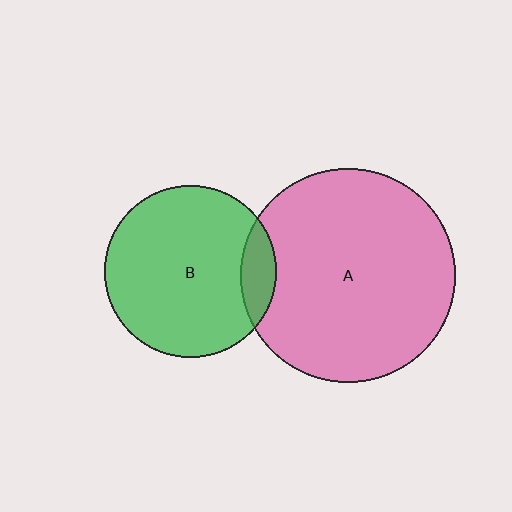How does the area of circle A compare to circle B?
Approximately 1.5 times.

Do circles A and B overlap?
Yes.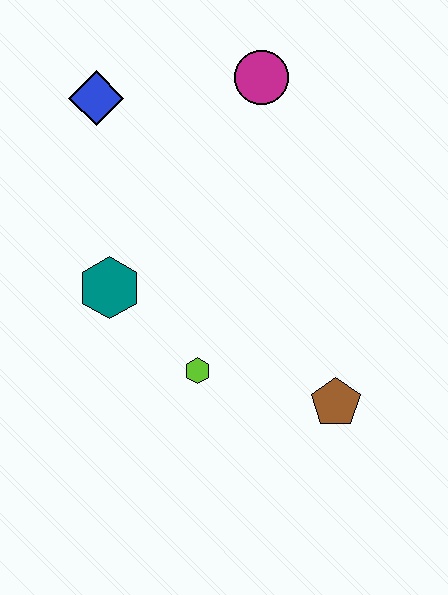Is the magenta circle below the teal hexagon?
No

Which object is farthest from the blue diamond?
The brown pentagon is farthest from the blue diamond.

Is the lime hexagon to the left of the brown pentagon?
Yes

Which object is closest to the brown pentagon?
The lime hexagon is closest to the brown pentagon.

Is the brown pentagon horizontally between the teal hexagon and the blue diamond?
No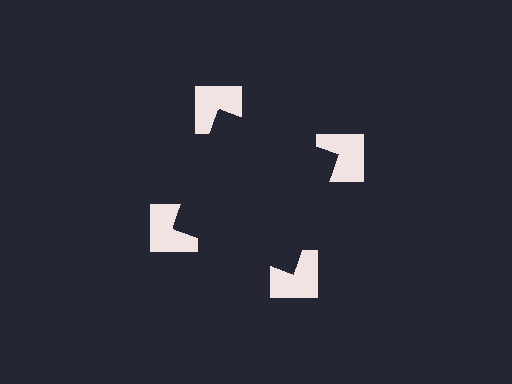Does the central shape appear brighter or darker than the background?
It typically appears slightly darker than the background, even though no actual brightness change is drawn.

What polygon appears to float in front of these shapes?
An illusory square — its edges are inferred from the aligned wedge cuts in the notched squares, not physically drawn.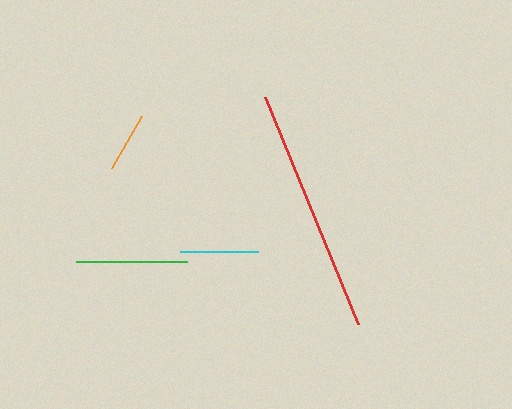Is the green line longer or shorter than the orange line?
The green line is longer than the orange line.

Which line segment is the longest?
The red line is the longest at approximately 245 pixels.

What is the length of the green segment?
The green segment is approximately 111 pixels long.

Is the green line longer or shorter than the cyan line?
The green line is longer than the cyan line.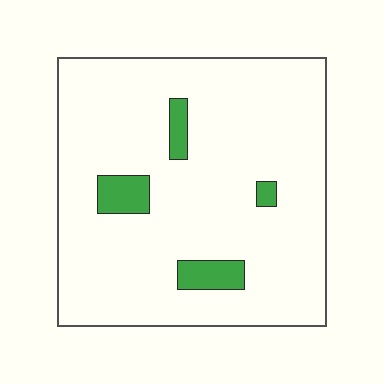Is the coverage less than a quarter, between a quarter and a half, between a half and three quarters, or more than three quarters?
Less than a quarter.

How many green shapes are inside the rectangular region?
4.